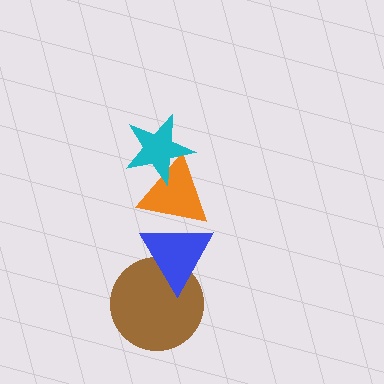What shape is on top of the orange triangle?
The cyan star is on top of the orange triangle.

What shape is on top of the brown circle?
The blue triangle is on top of the brown circle.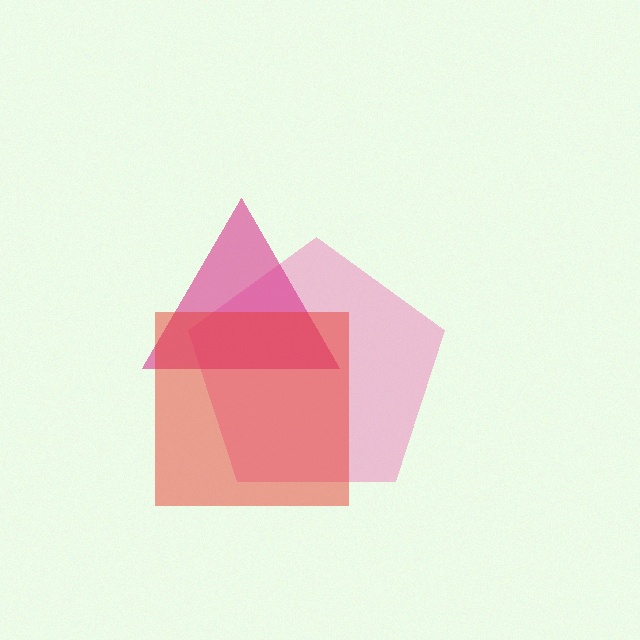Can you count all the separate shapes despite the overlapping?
Yes, there are 3 separate shapes.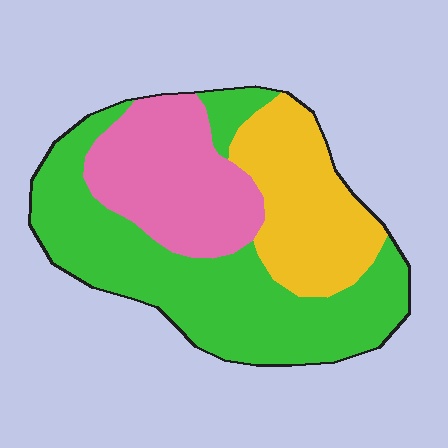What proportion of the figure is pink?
Pink covers 26% of the figure.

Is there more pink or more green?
Green.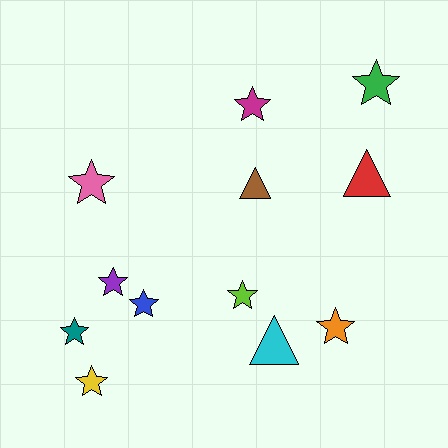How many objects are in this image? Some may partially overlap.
There are 12 objects.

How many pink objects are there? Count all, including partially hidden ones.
There is 1 pink object.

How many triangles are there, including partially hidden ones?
There are 3 triangles.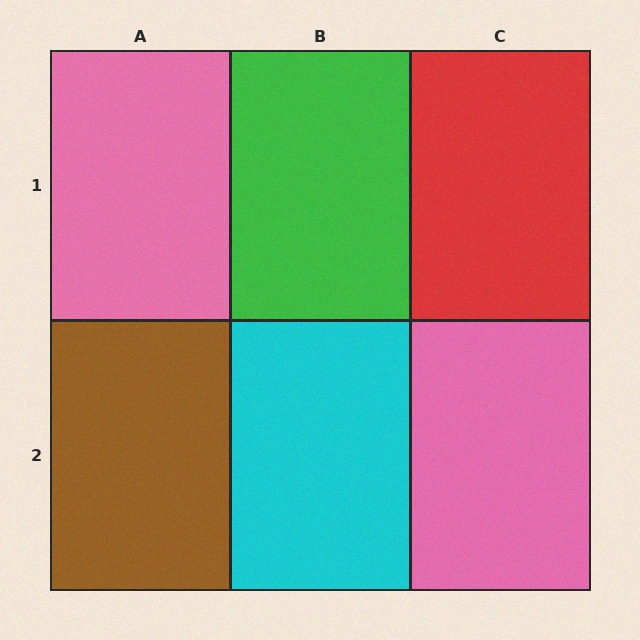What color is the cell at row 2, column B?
Cyan.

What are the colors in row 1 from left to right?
Pink, green, red.